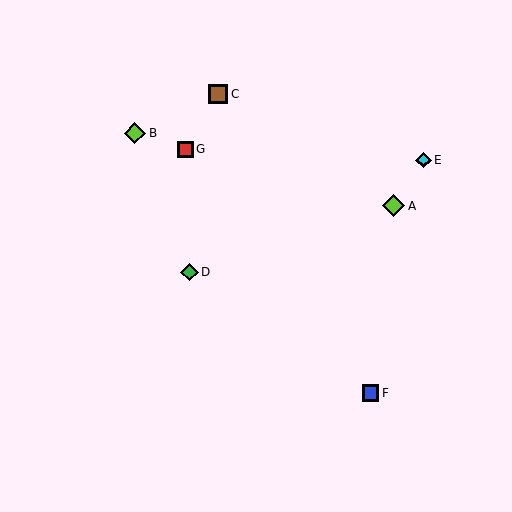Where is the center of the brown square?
The center of the brown square is at (218, 94).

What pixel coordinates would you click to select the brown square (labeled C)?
Click at (218, 94) to select the brown square C.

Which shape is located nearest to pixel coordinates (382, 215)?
The lime diamond (labeled A) at (394, 206) is nearest to that location.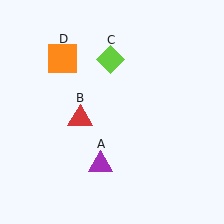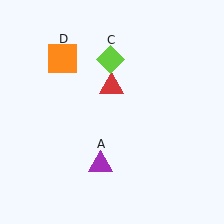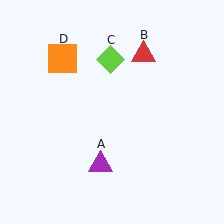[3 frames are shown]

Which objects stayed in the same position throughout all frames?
Purple triangle (object A) and lime diamond (object C) and orange square (object D) remained stationary.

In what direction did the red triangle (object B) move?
The red triangle (object B) moved up and to the right.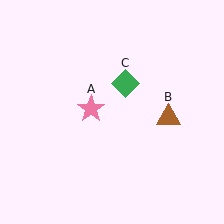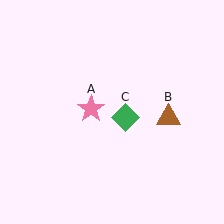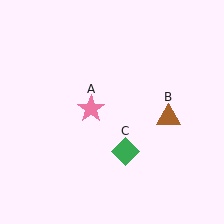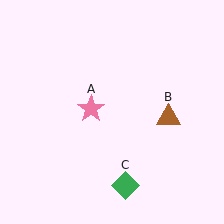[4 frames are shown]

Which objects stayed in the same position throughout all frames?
Pink star (object A) and brown triangle (object B) remained stationary.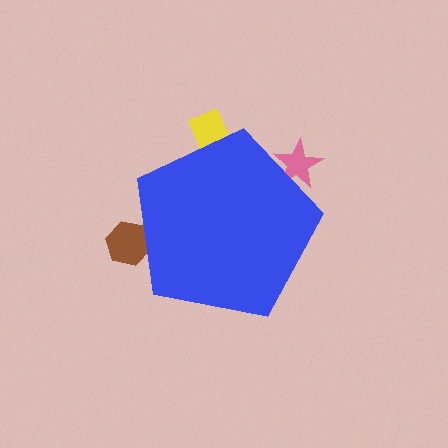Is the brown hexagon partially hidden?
Yes, the brown hexagon is partially hidden behind the blue pentagon.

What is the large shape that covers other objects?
A blue pentagon.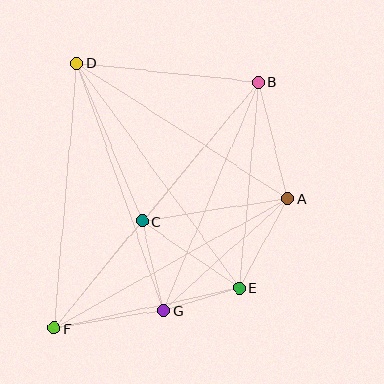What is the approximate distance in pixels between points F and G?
The distance between F and G is approximately 110 pixels.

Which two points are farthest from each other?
Points B and F are farthest from each other.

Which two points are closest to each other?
Points E and G are closest to each other.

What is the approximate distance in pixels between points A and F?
The distance between A and F is approximately 267 pixels.